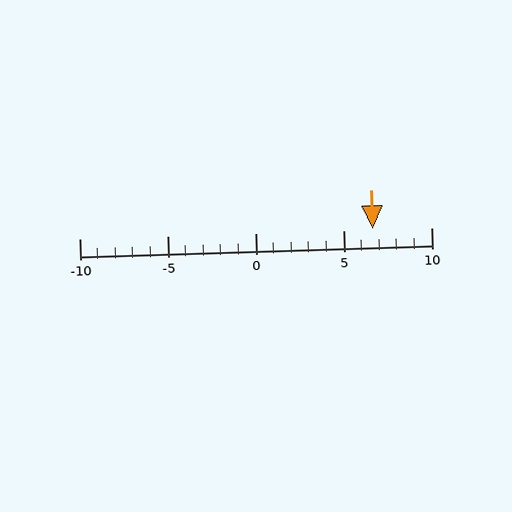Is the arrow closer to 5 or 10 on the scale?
The arrow is closer to 5.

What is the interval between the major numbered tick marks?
The major tick marks are spaced 5 units apart.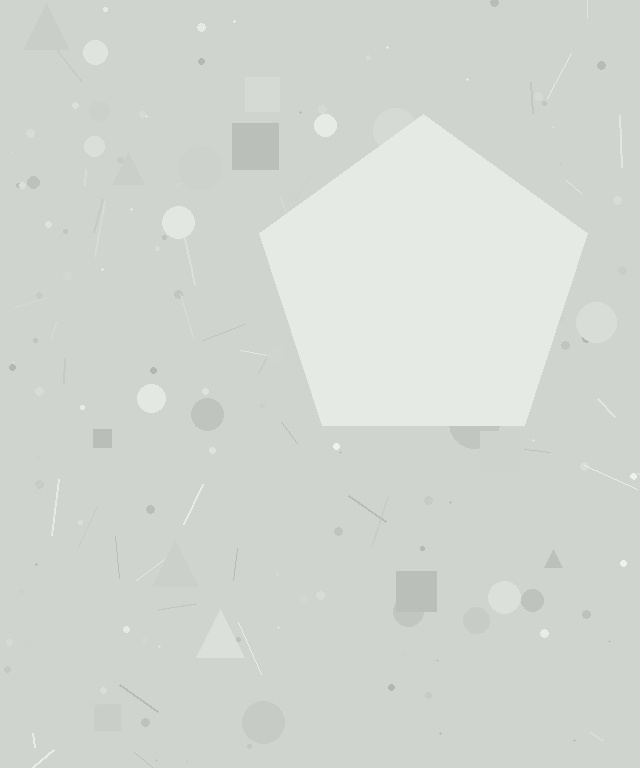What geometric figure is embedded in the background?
A pentagon is embedded in the background.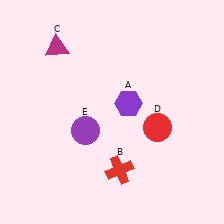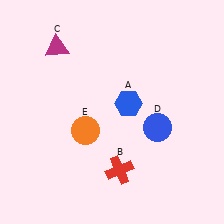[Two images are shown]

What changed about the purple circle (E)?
In Image 1, E is purple. In Image 2, it changed to orange.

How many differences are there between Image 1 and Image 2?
There are 3 differences between the two images.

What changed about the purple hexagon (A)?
In Image 1, A is purple. In Image 2, it changed to blue.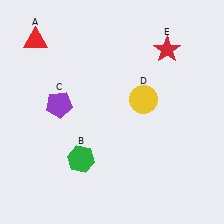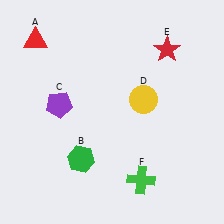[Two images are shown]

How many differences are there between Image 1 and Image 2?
There is 1 difference between the two images.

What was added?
A green cross (F) was added in Image 2.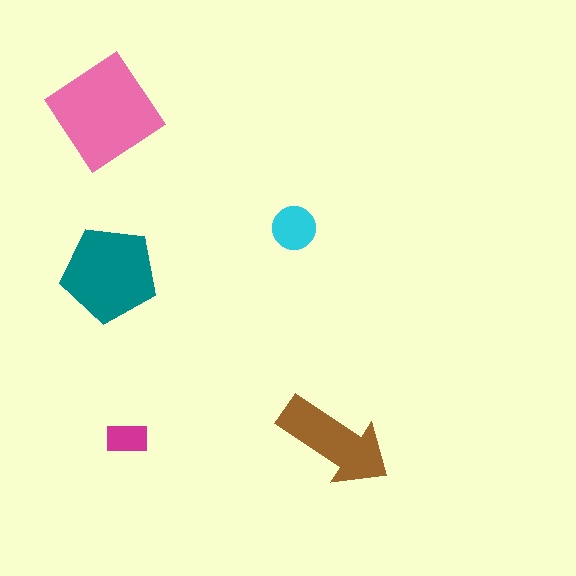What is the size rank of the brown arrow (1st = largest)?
3rd.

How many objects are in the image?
There are 5 objects in the image.